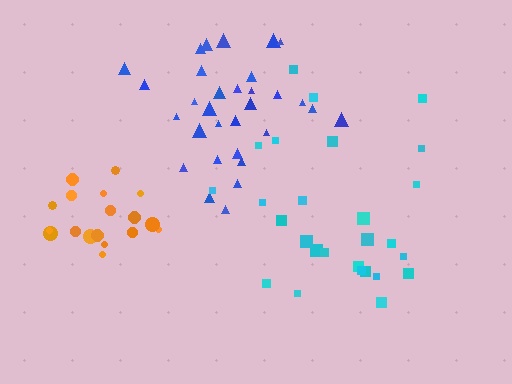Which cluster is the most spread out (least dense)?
Cyan.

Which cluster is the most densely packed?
Orange.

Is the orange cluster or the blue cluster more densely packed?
Orange.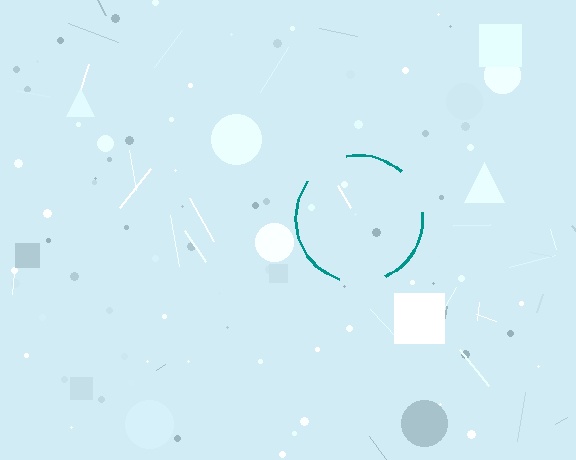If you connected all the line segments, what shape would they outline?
They would outline a circle.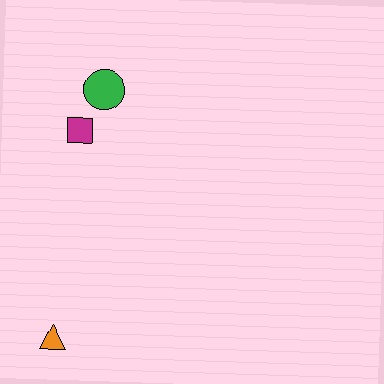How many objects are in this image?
There are 3 objects.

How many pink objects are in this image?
There are no pink objects.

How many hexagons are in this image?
There are no hexagons.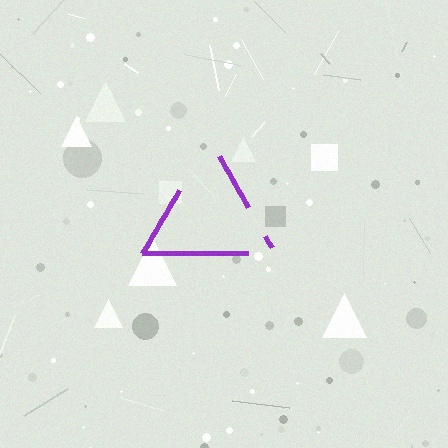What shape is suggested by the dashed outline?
The dashed outline suggests a triangle.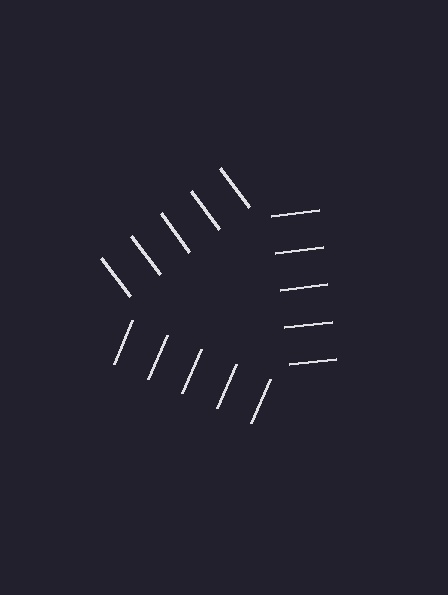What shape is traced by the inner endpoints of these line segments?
An illusory triangle — the line segments terminate on its edges but no continuous stroke is drawn.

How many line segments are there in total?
15 — 5 along each of the 3 edges.